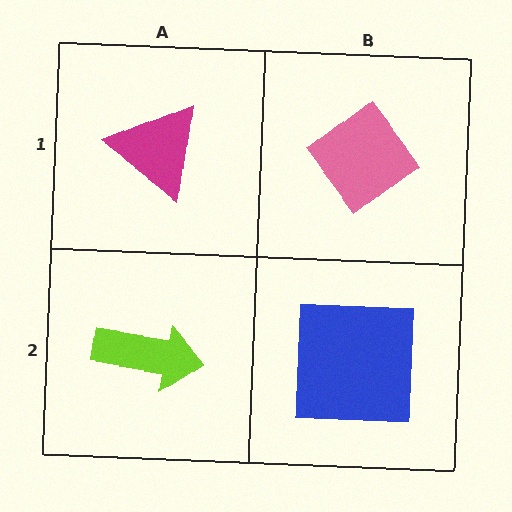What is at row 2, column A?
A lime arrow.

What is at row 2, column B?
A blue square.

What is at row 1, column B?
A pink diamond.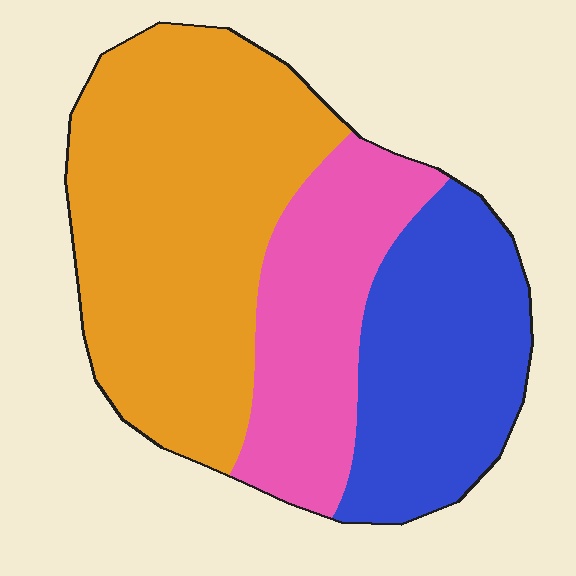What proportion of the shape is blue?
Blue takes up about one quarter (1/4) of the shape.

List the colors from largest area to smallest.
From largest to smallest: orange, blue, pink.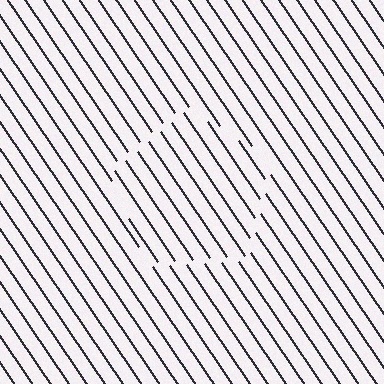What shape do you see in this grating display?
An illusory pentagon. The interior of the shape contains the same grating, shifted by half a period — the contour is defined by the phase discontinuity where line-ends from the inner and outer gratings abut.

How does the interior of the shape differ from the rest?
The interior of the shape contains the same grating, shifted by half a period — the contour is defined by the phase discontinuity where line-ends from the inner and outer gratings abut.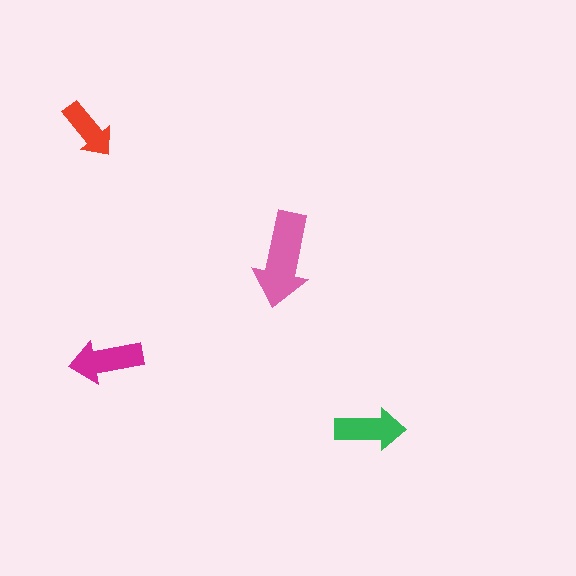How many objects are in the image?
There are 4 objects in the image.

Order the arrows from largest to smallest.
the pink one, the magenta one, the green one, the red one.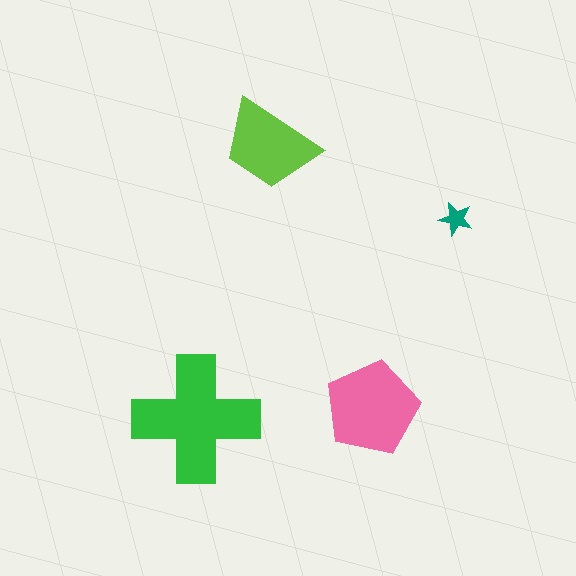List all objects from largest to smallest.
The green cross, the pink pentagon, the lime trapezoid, the teal star.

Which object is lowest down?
The green cross is bottommost.